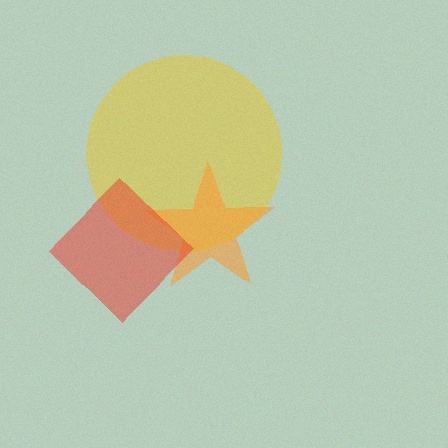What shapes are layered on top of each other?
The layered shapes are: a yellow circle, an orange star, a red diamond.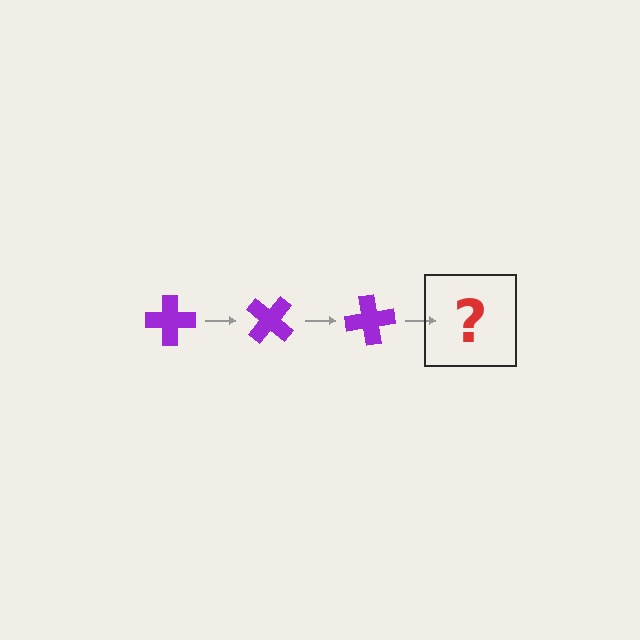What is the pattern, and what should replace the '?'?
The pattern is that the cross rotates 40 degrees each step. The '?' should be a purple cross rotated 120 degrees.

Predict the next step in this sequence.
The next step is a purple cross rotated 120 degrees.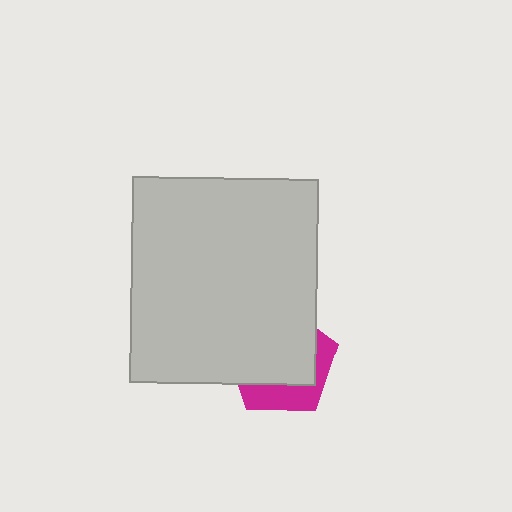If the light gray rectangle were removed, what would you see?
You would see the complete magenta pentagon.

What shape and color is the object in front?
The object in front is a light gray rectangle.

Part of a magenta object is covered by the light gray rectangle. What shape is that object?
It is a pentagon.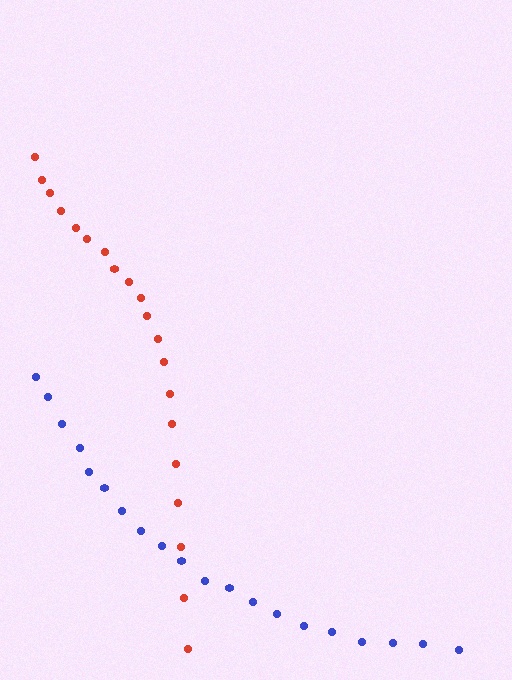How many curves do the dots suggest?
There are 2 distinct paths.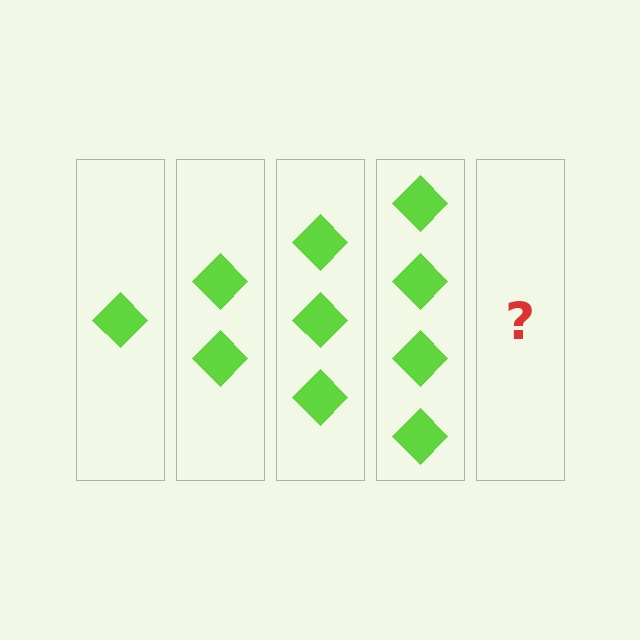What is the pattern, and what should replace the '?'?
The pattern is that each step adds one more diamond. The '?' should be 5 diamonds.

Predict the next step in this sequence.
The next step is 5 diamonds.